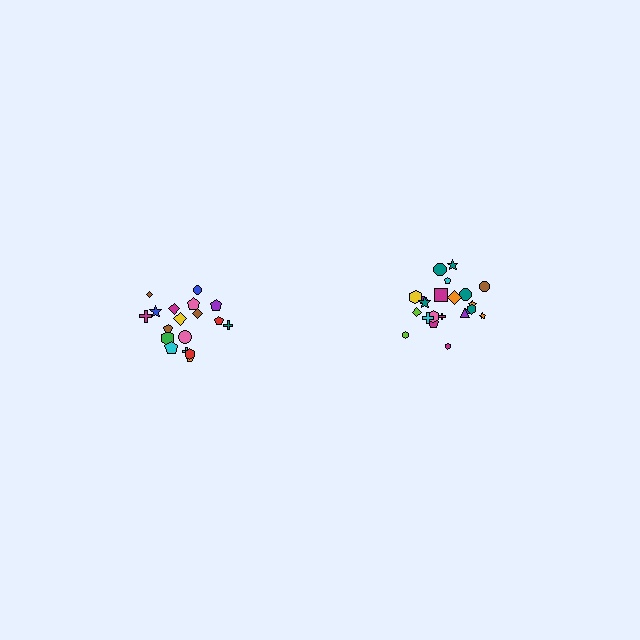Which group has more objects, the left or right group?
The right group.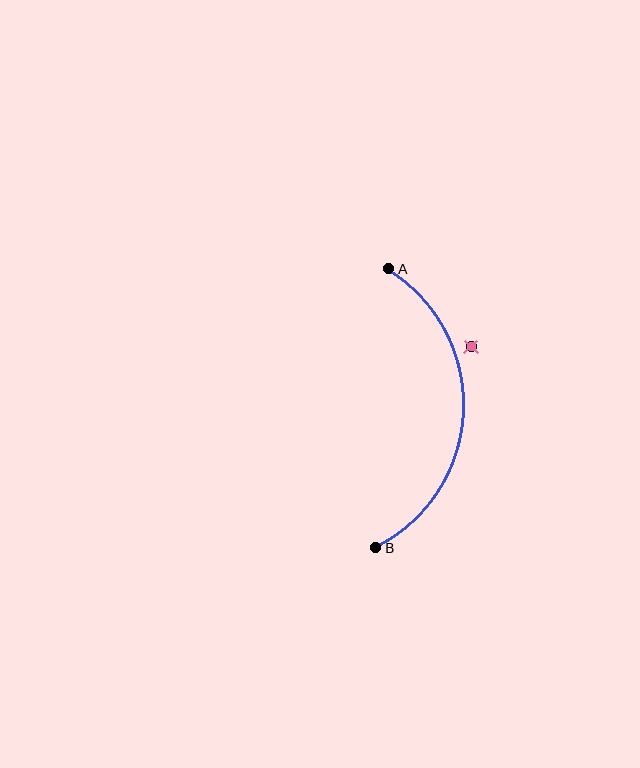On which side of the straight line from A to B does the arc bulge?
The arc bulges to the right of the straight line connecting A and B.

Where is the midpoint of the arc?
The arc midpoint is the point on the curve farthest from the straight line joining A and B. It sits to the right of that line.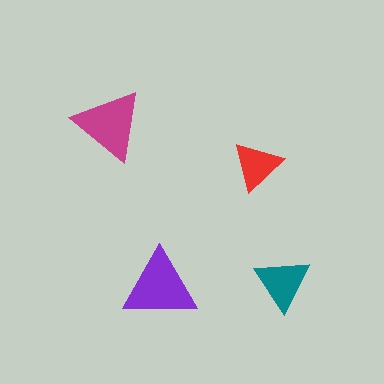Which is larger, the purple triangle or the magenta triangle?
The purple one.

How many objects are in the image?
There are 4 objects in the image.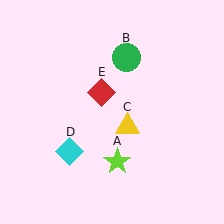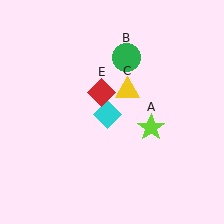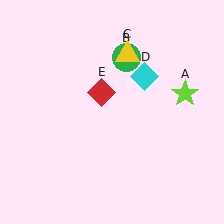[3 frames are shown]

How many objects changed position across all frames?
3 objects changed position: lime star (object A), yellow triangle (object C), cyan diamond (object D).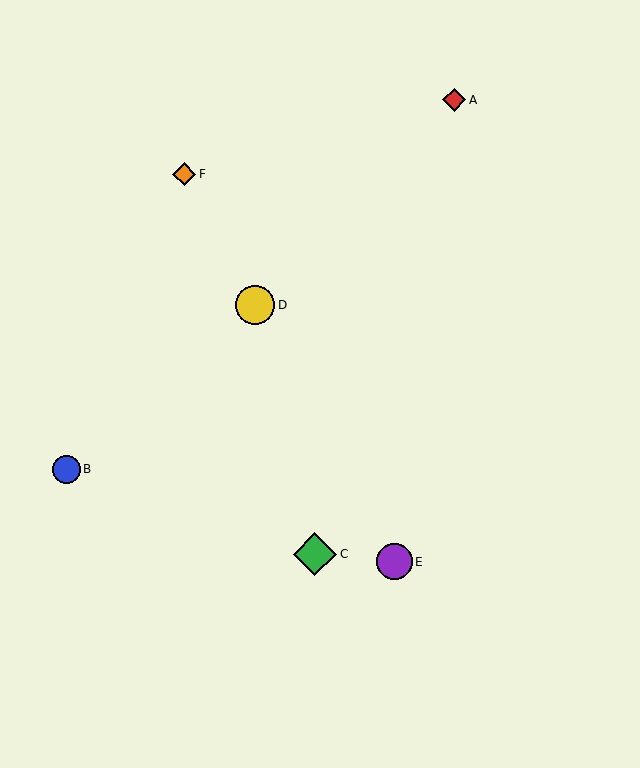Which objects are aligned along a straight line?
Objects D, E, F are aligned along a straight line.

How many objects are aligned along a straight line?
3 objects (D, E, F) are aligned along a straight line.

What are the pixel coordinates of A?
Object A is at (454, 100).